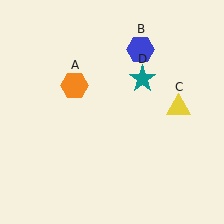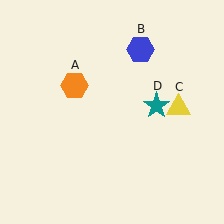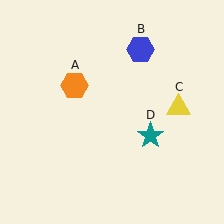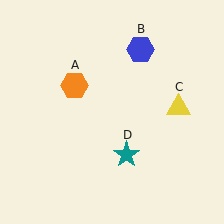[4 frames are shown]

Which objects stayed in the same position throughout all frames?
Orange hexagon (object A) and blue hexagon (object B) and yellow triangle (object C) remained stationary.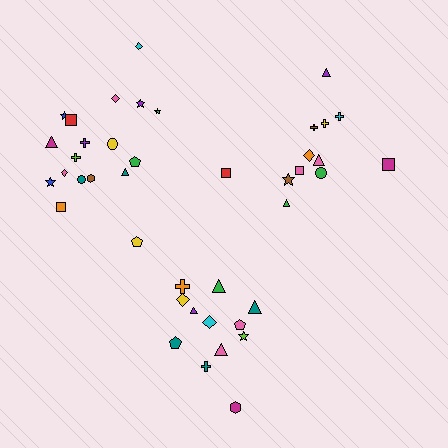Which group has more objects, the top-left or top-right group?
The top-left group.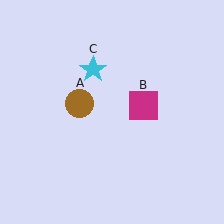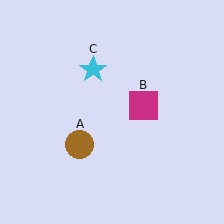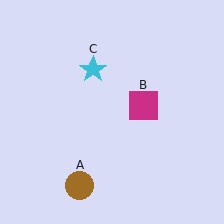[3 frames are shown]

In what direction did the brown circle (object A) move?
The brown circle (object A) moved down.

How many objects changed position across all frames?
1 object changed position: brown circle (object A).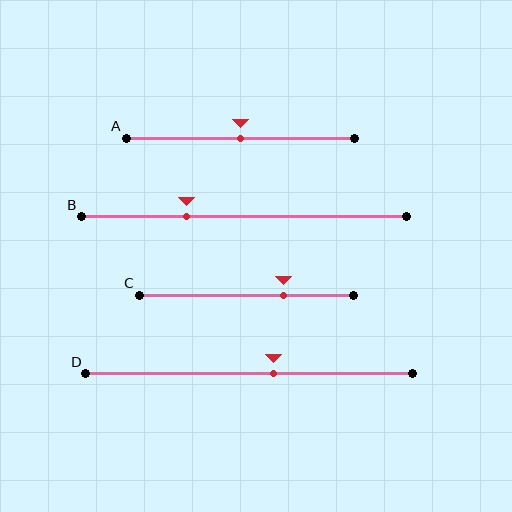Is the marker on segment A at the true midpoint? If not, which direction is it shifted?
Yes, the marker on segment A is at the true midpoint.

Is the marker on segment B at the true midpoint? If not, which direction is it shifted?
No, the marker on segment B is shifted to the left by about 18% of the segment length.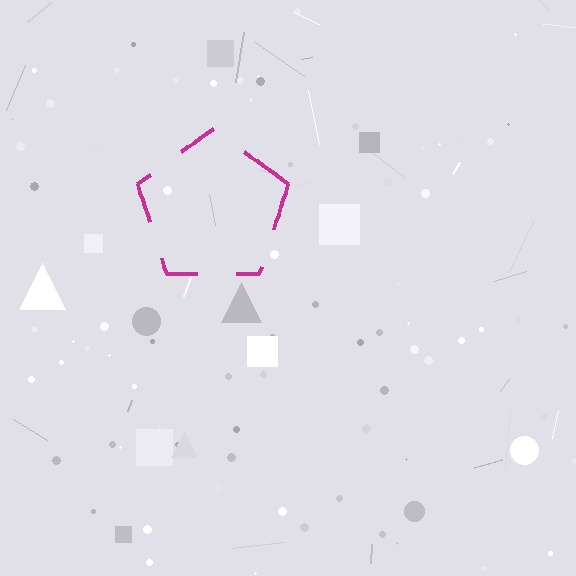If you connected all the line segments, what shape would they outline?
They would outline a pentagon.